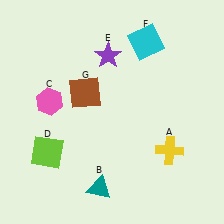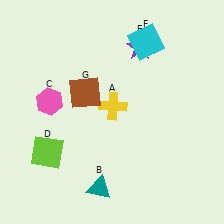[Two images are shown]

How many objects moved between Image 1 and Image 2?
2 objects moved between the two images.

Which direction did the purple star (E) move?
The purple star (E) moved right.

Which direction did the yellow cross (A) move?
The yellow cross (A) moved left.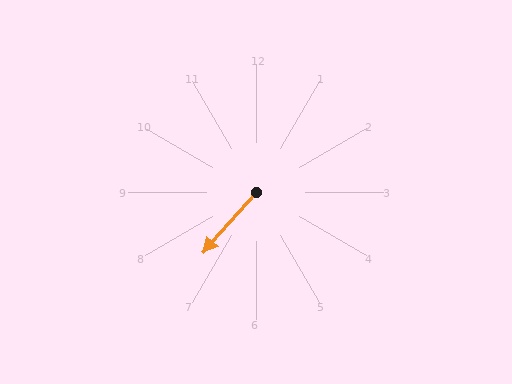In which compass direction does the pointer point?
Southwest.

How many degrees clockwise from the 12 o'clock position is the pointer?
Approximately 221 degrees.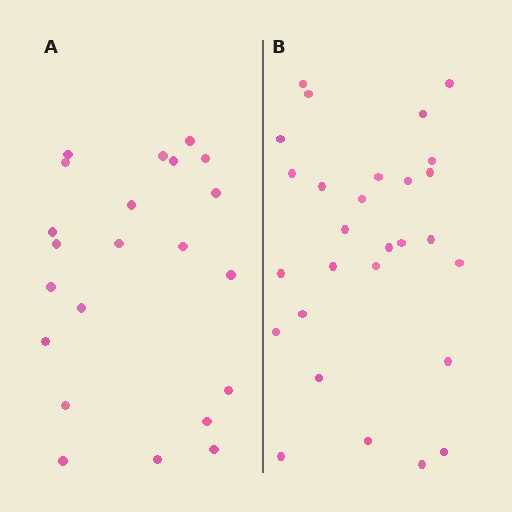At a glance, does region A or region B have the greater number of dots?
Region B (the right region) has more dots.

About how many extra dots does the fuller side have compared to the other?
Region B has about 6 more dots than region A.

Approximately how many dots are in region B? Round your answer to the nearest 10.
About 30 dots. (The exact count is 28, which rounds to 30.)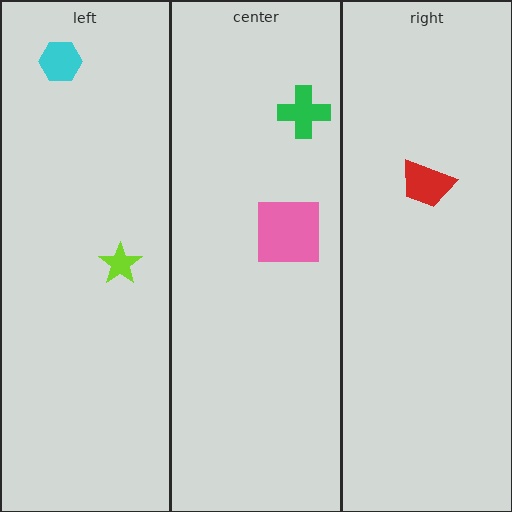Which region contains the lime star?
The left region.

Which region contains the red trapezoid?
The right region.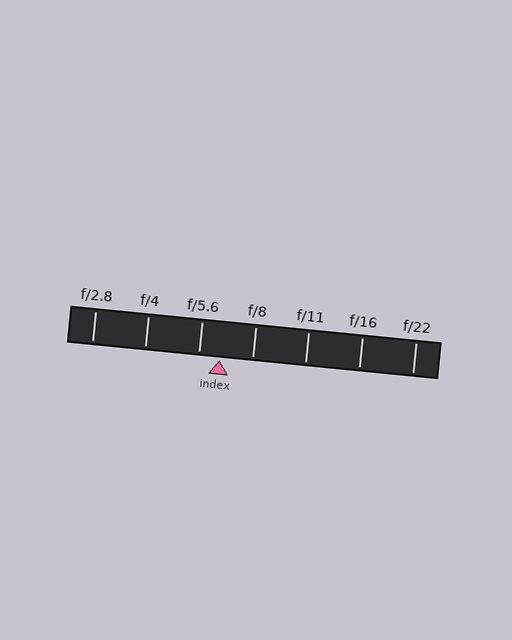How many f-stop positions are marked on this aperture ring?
There are 7 f-stop positions marked.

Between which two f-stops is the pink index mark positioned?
The index mark is between f/5.6 and f/8.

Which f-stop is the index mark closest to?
The index mark is closest to f/5.6.